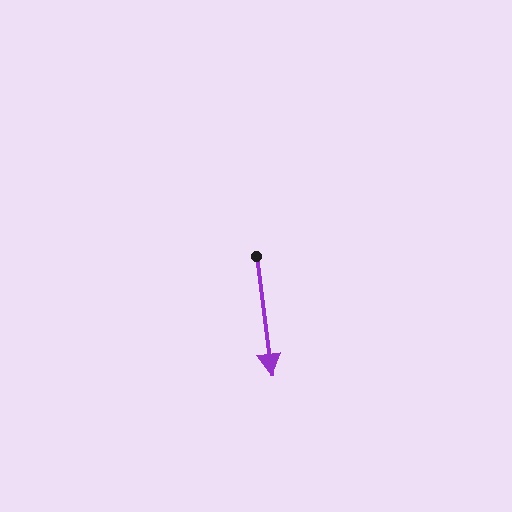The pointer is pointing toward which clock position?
Roughly 6 o'clock.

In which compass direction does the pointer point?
South.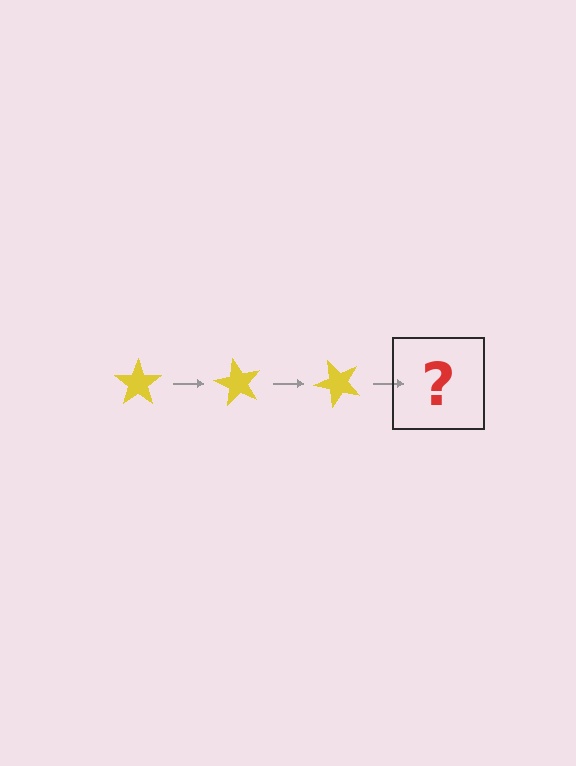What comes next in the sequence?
The next element should be a yellow star rotated 180 degrees.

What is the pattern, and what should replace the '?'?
The pattern is that the star rotates 60 degrees each step. The '?' should be a yellow star rotated 180 degrees.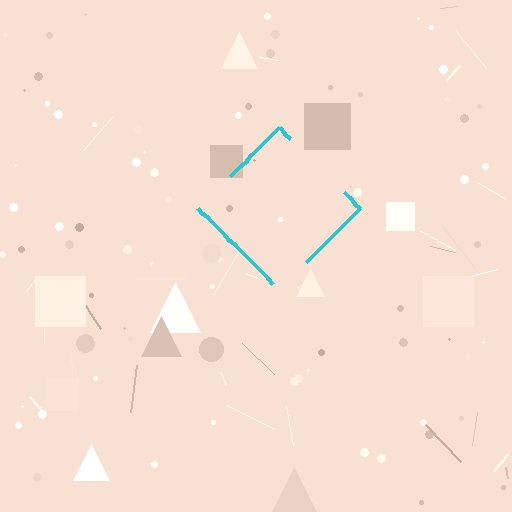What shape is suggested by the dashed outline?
The dashed outline suggests a diamond.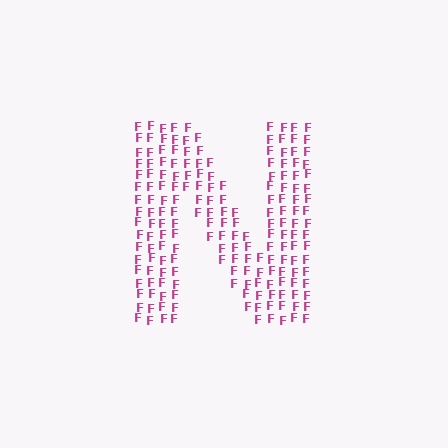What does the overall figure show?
The overall figure shows the letter N.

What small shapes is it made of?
It is made of small letter F's.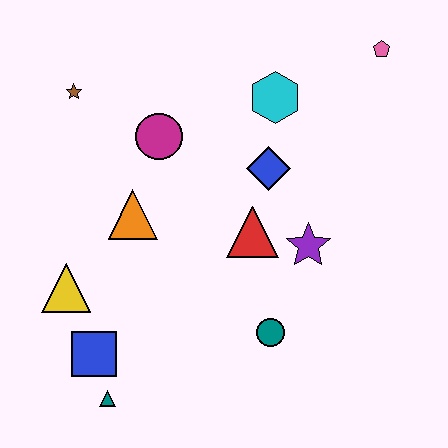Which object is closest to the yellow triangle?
The blue square is closest to the yellow triangle.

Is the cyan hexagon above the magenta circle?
Yes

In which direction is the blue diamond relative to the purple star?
The blue diamond is above the purple star.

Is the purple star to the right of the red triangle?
Yes